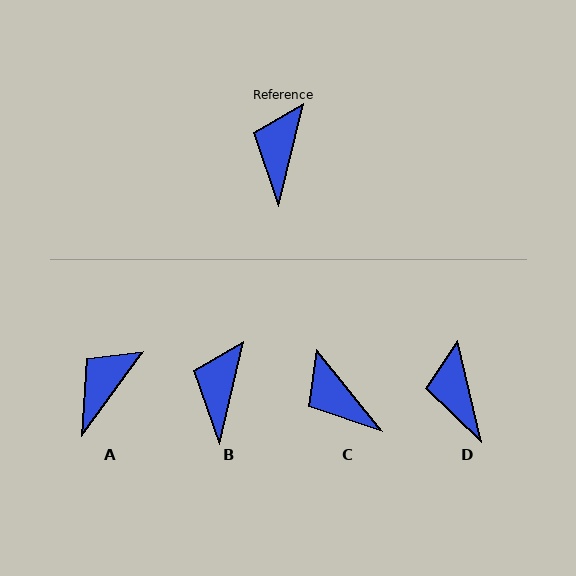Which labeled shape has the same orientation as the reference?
B.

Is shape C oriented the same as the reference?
No, it is off by about 52 degrees.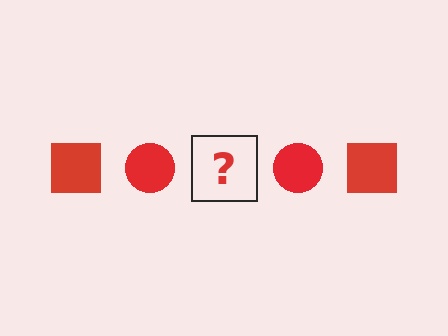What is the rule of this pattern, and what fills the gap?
The rule is that the pattern cycles through square, circle shapes in red. The gap should be filled with a red square.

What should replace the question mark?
The question mark should be replaced with a red square.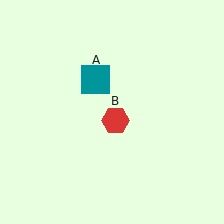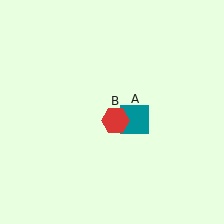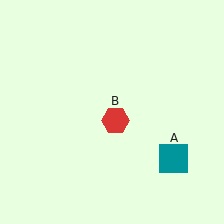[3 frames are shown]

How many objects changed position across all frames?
1 object changed position: teal square (object A).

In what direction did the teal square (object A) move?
The teal square (object A) moved down and to the right.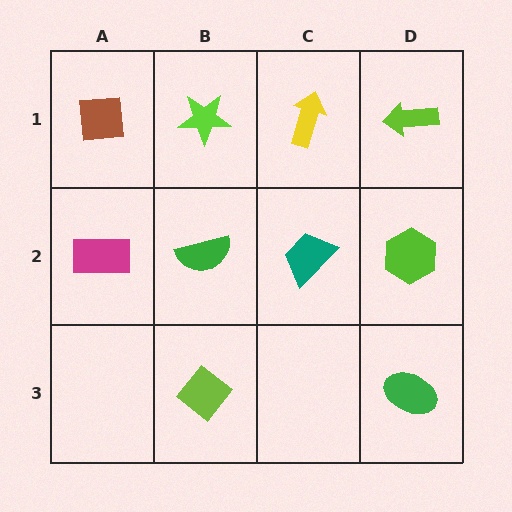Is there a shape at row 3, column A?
No, that cell is empty.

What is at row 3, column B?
A lime diamond.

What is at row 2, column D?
A lime hexagon.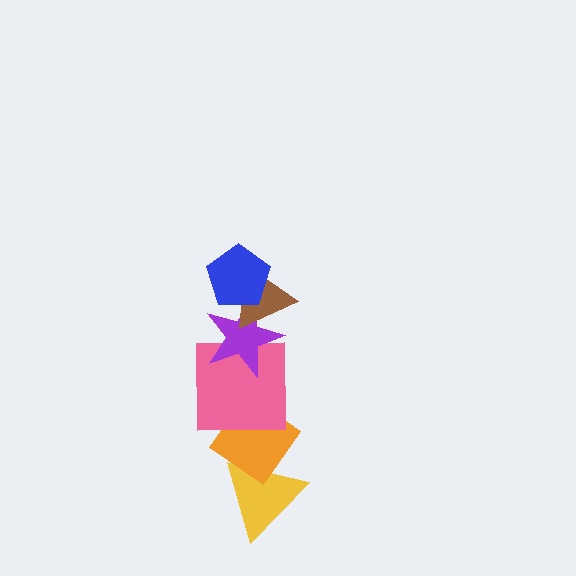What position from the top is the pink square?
The pink square is 4th from the top.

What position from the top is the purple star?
The purple star is 3rd from the top.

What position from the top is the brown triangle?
The brown triangle is 2nd from the top.